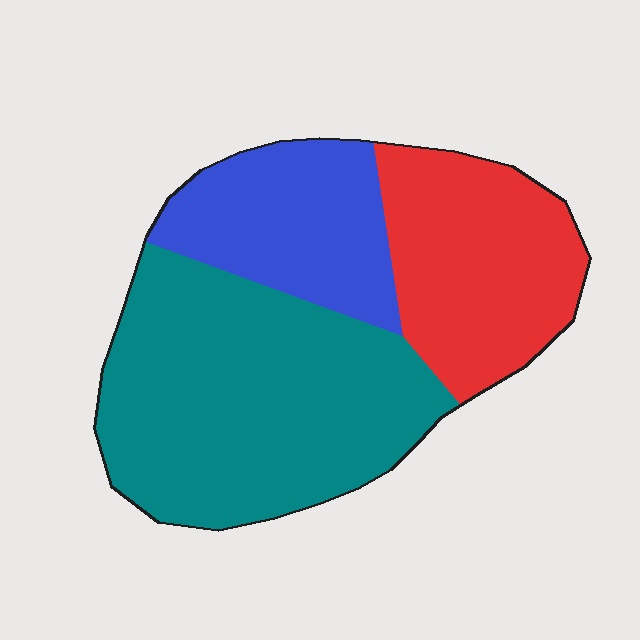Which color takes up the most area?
Teal, at roughly 50%.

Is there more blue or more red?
Red.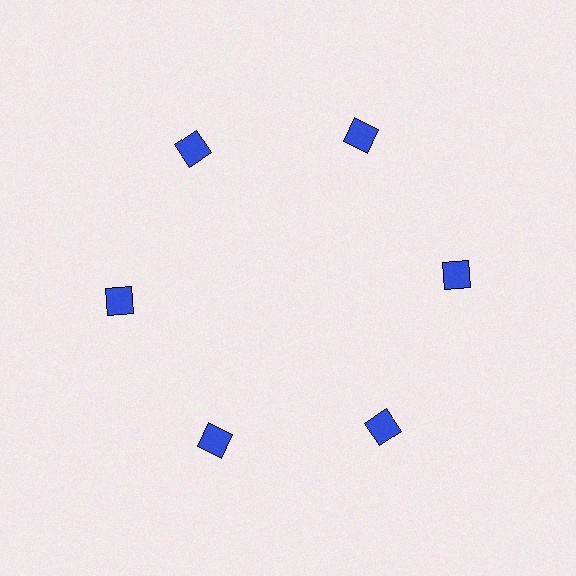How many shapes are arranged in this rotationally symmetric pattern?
There are 6 shapes, arranged in 6 groups of 1.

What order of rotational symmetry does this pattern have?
This pattern has 6-fold rotational symmetry.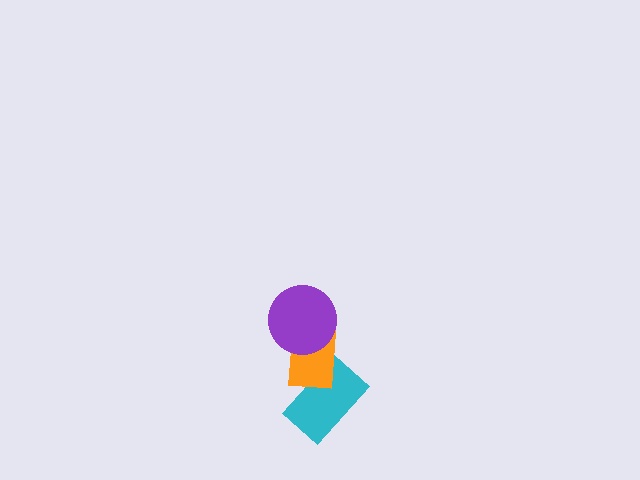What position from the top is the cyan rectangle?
The cyan rectangle is 3rd from the top.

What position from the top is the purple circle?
The purple circle is 1st from the top.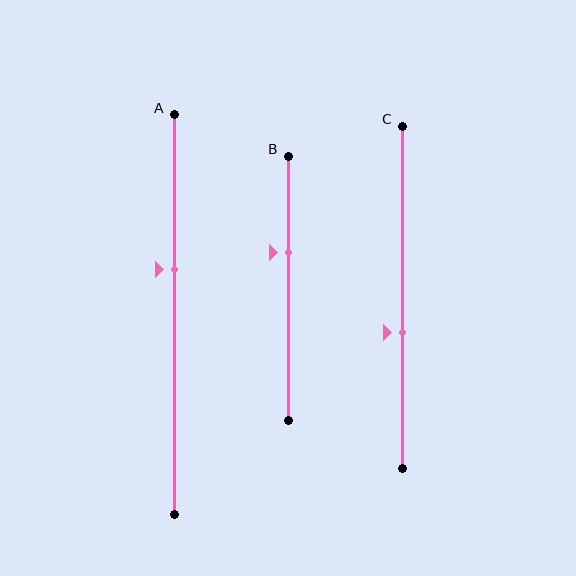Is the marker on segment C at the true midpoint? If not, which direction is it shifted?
No, the marker on segment C is shifted downward by about 10% of the segment length.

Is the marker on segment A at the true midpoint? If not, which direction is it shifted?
No, the marker on segment A is shifted upward by about 11% of the segment length.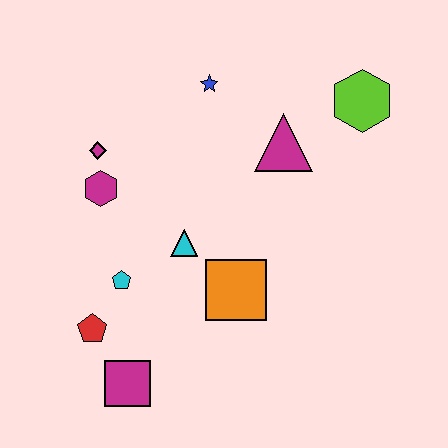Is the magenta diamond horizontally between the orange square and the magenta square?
No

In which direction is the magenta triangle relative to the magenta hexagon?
The magenta triangle is to the right of the magenta hexagon.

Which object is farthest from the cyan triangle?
The lime hexagon is farthest from the cyan triangle.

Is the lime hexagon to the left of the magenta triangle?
No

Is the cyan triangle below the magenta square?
No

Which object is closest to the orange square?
The cyan triangle is closest to the orange square.